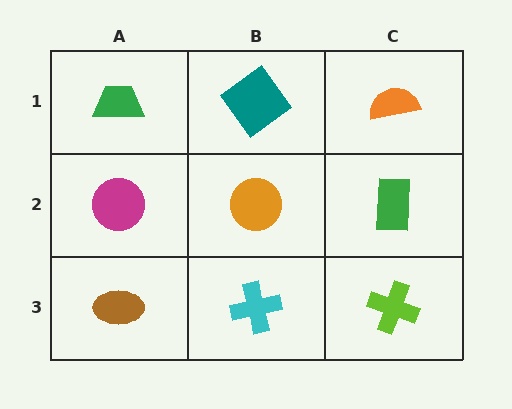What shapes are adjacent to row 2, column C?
An orange semicircle (row 1, column C), a lime cross (row 3, column C), an orange circle (row 2, column B).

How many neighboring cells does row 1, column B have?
3.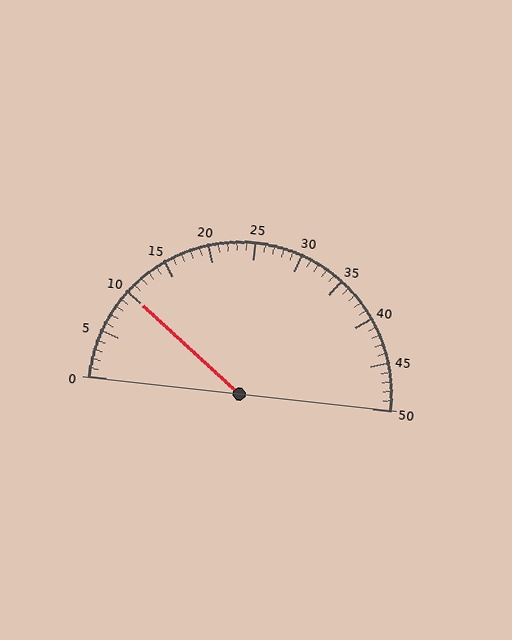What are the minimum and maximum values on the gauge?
The gauge ranges from 0 to 50.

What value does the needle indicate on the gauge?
The needle indicates approximately 10.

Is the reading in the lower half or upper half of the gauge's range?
The reading is in the lower half of the range (0 to 50).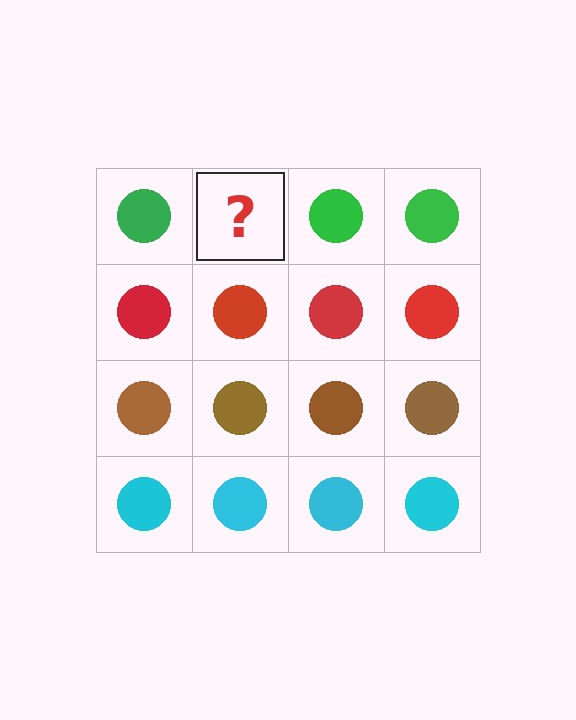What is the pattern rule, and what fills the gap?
The rule is that each row has a consistent color. The gap should be filled with a green circle.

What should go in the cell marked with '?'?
The missing cell should contain a green circle.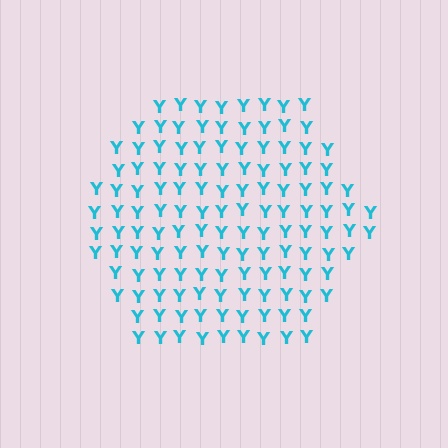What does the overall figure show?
The overall figure shows a hexagon.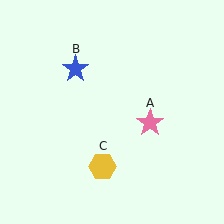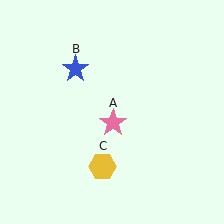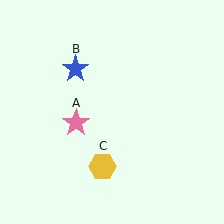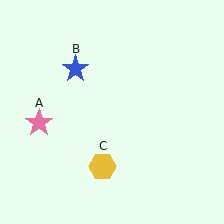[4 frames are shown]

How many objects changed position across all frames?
1 object changed position: pink star (object A).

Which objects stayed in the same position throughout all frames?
Blue star (object B) and yellow hexagon (object C) remained stationary.